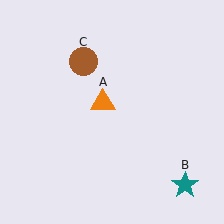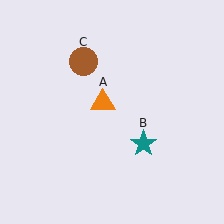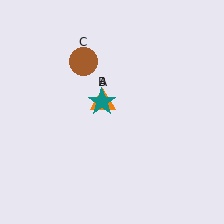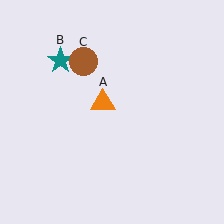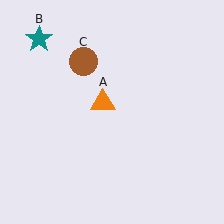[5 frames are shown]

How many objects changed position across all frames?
1 object changed position: teal star (object B).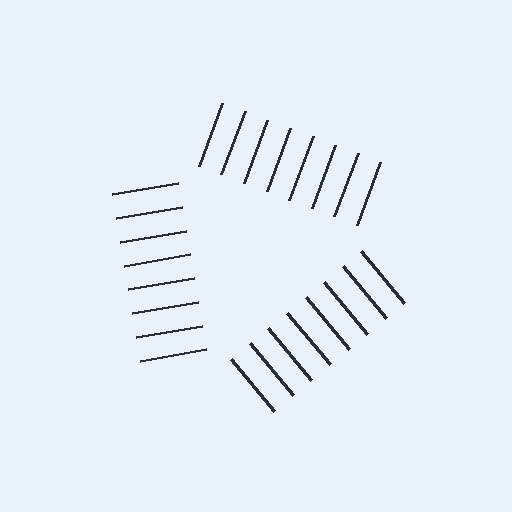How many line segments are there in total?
24 — 8 along each of the 3 edges.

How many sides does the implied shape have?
3 sides — the line-ends trace a triangle.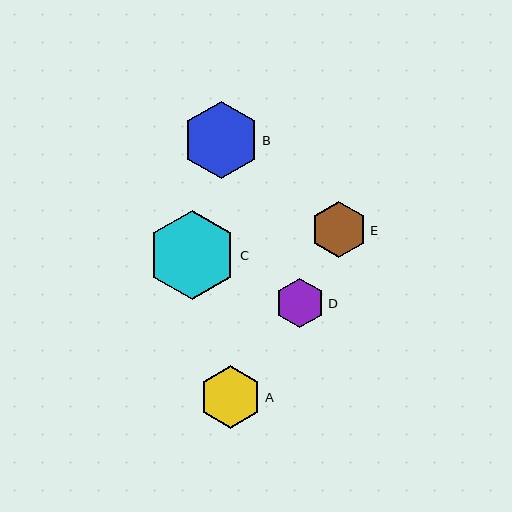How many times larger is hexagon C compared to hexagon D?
Hexagon C is approximately 1.8 times the size of hexagon D.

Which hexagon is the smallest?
Hexagon D is the smallest with a size of approximately 49 pixels.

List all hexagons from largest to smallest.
From largest to smallest: C, B, A, E, D.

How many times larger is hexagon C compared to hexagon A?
Hexagon C is approximately 1.4 times the size of hexagon A.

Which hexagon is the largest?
Hexagon C is the largest with a size of approximately 89 pixels.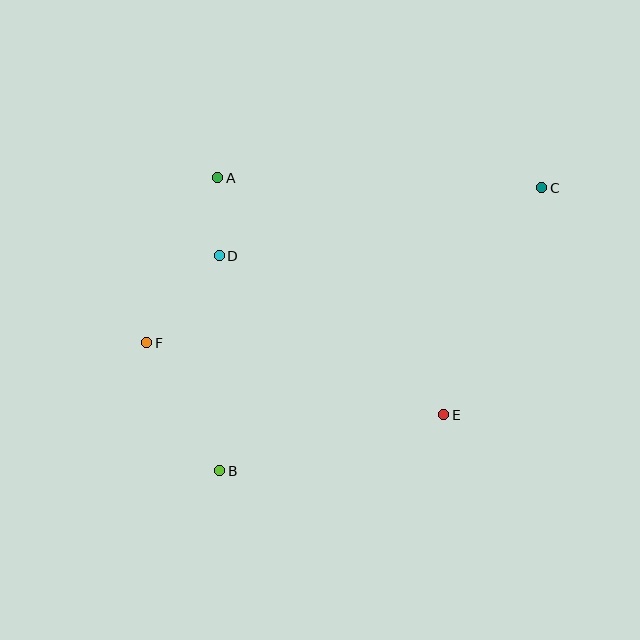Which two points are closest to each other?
Points A and D are closest to each other.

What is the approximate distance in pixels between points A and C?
The distance between A and C is approximately 324 pixels.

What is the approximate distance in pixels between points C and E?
The distance between C and E is approximately 248 pixels.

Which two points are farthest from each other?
Points B and C are farthest from each other.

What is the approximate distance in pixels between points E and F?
The distance between E and F is approximately 306 pixels.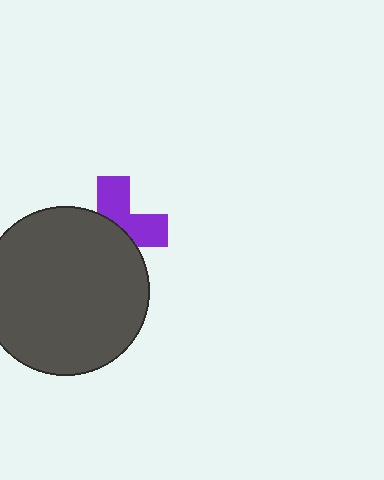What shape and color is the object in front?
The object in front is a dark gray circle.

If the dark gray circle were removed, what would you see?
You would see the complete purple cross.